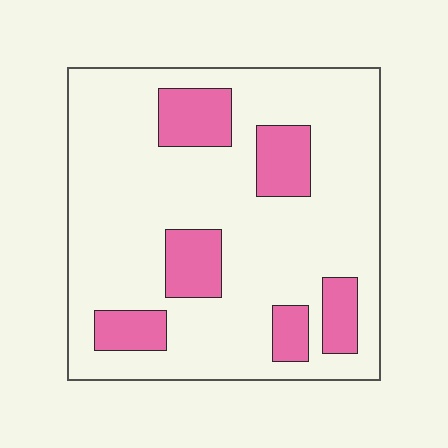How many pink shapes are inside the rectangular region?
6.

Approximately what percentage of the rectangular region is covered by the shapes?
Approximately 20%.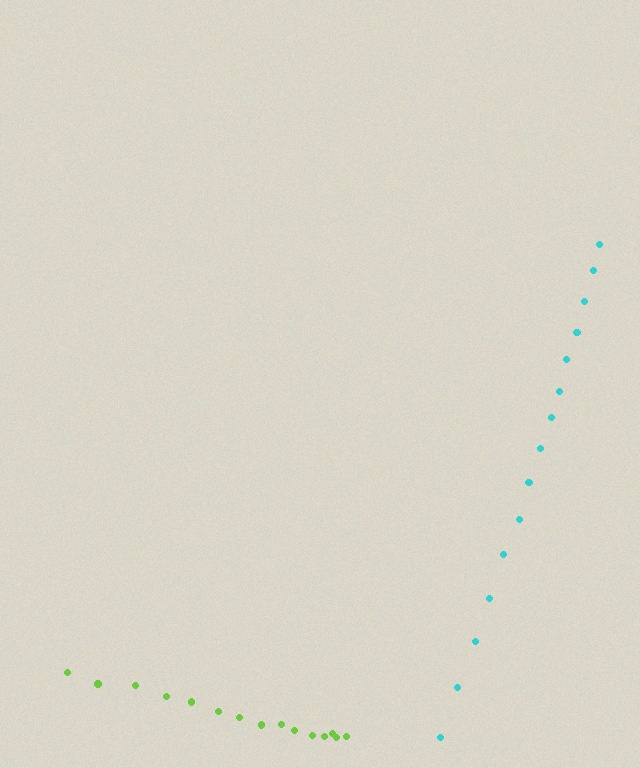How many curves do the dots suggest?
There are 2 distinct paths.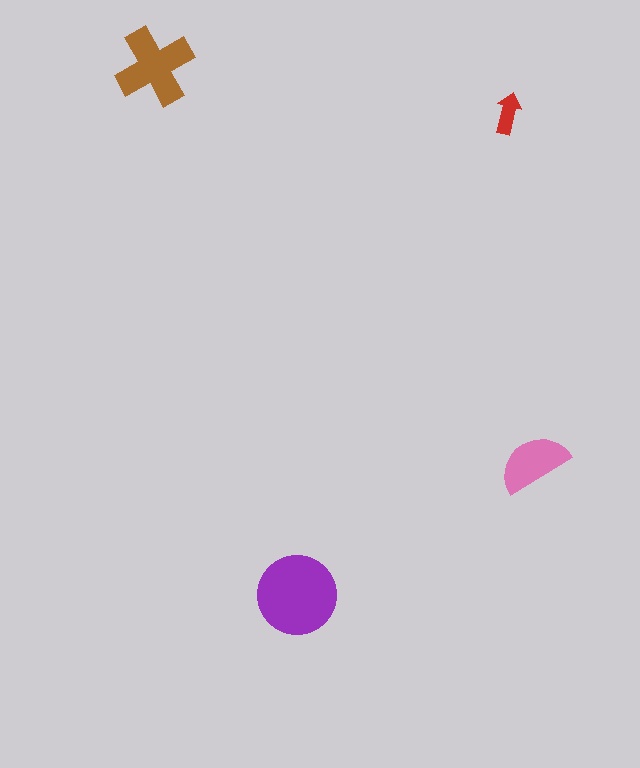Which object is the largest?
The purple circle.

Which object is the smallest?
The red arrow.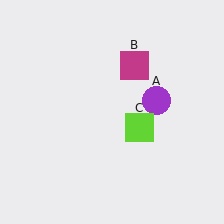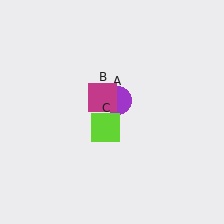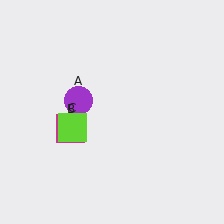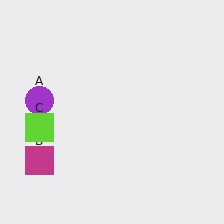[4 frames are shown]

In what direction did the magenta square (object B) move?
The magenta square (object B) moved down and to the left.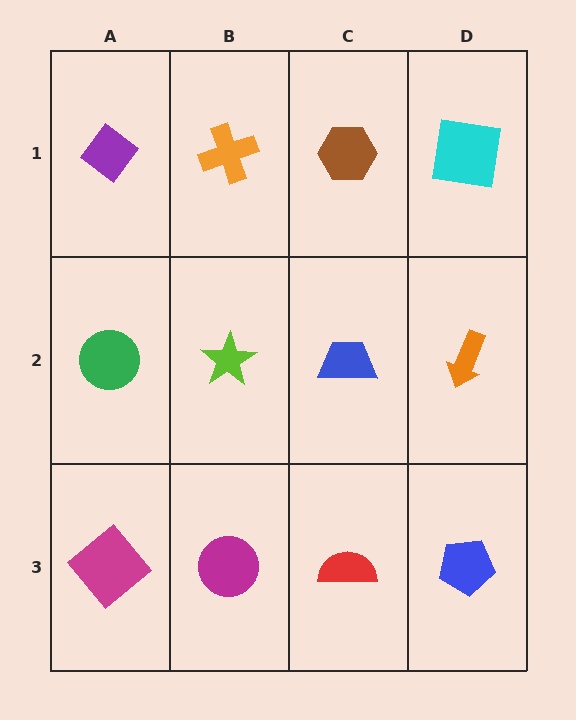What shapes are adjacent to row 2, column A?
A purple diamond (row 1, column A), a magenta diamond (row 3, column A), a lime star (row 2, column B).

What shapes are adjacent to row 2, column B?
An orange cross (row 1, column B), a magenta circle (row 3, column B), a green circle (row 2, column A), a blue trapezoid (row 2, column C).